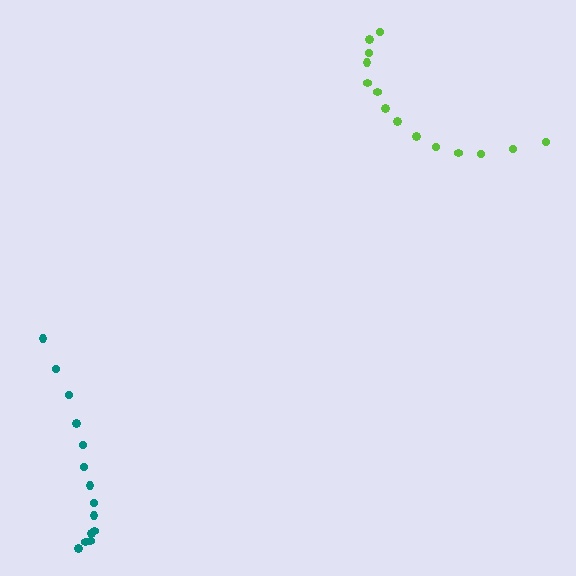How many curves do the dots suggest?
There are 2 distinct paths.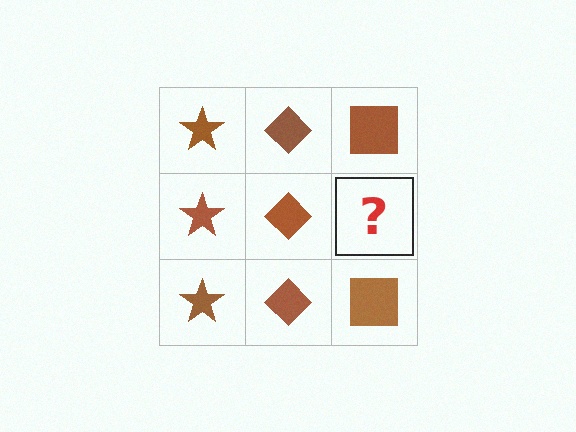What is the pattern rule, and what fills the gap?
The rule is that each column has a consistent shape. The gap should be filled with a brown square.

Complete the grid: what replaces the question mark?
The question mark should be replaced with a brown square.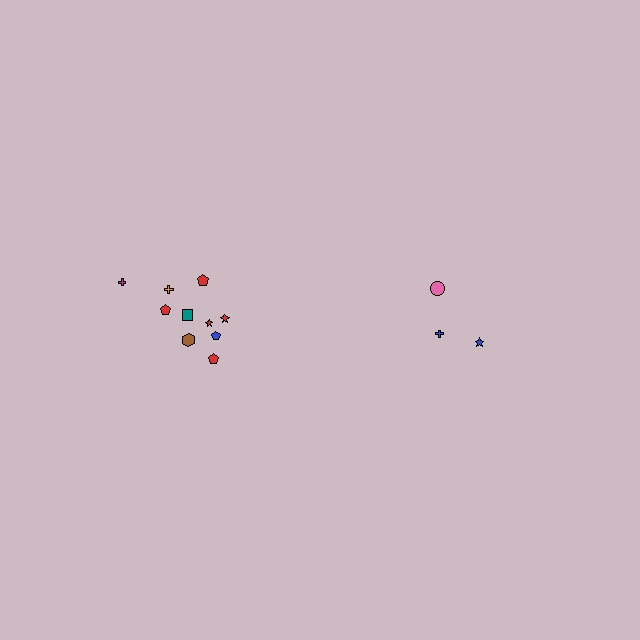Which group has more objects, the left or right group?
The left group.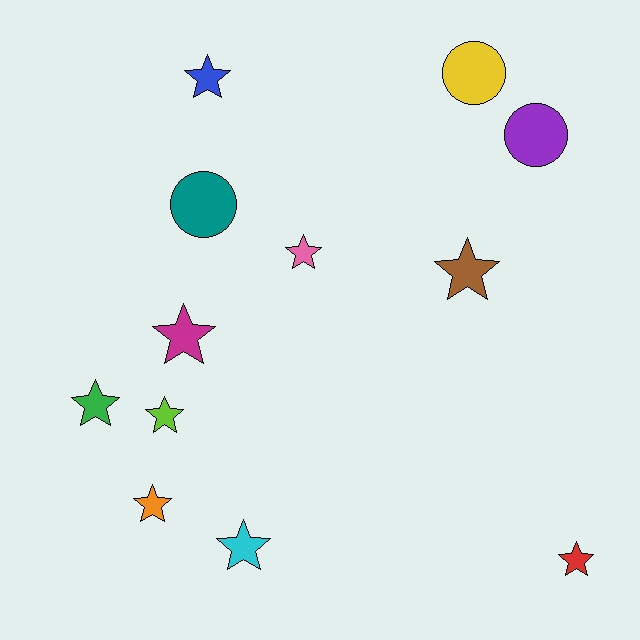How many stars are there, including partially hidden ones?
There are 9 stars.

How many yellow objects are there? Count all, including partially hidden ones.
There is 1 yellow object.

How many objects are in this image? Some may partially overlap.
There are 12 objects.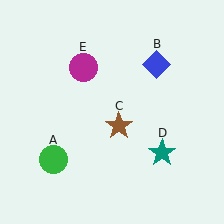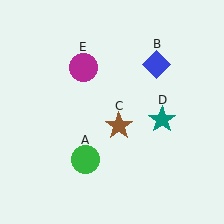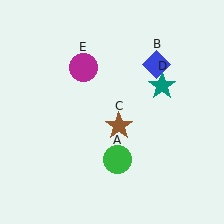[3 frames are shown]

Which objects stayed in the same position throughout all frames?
Blue diamond (object B) and brown star (object C) and magenta circle (object E) remained stationary.